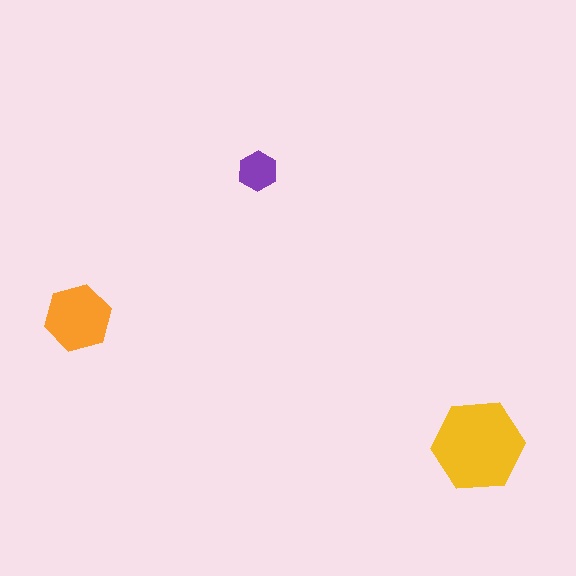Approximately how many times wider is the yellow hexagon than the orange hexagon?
About 1.5 times wider.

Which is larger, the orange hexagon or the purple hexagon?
The orange one.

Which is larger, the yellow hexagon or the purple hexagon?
The yellow one.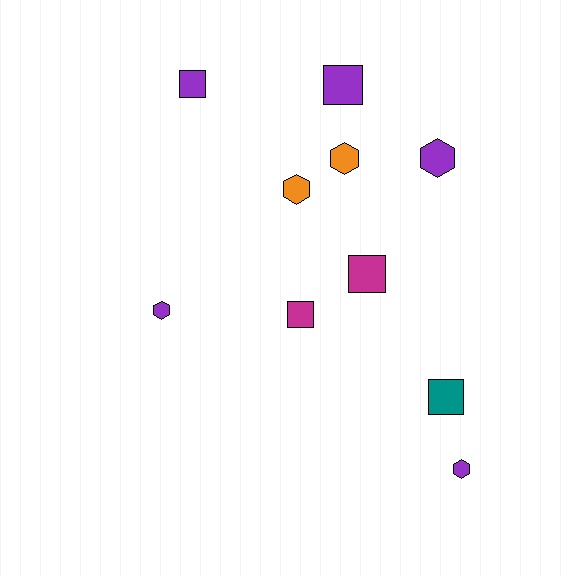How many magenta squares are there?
There are 2 magenta squares.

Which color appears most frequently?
Purple, with 5 objects.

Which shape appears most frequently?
Square, with 5 objects.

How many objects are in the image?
There are 10 objects.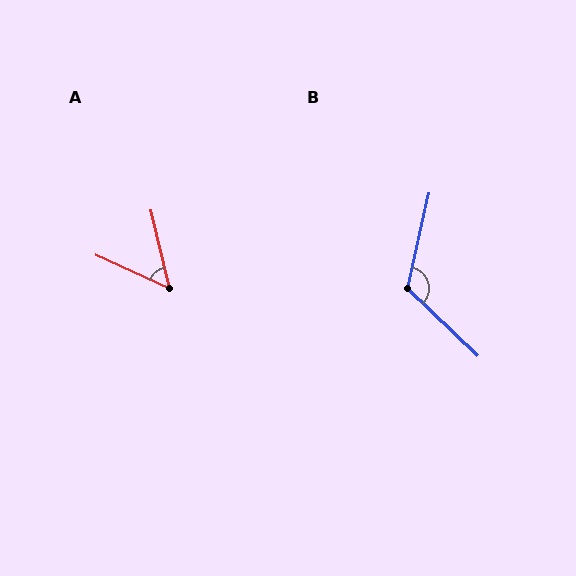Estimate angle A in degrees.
Approximately 52 degrees.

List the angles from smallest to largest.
A (52°), B (121°).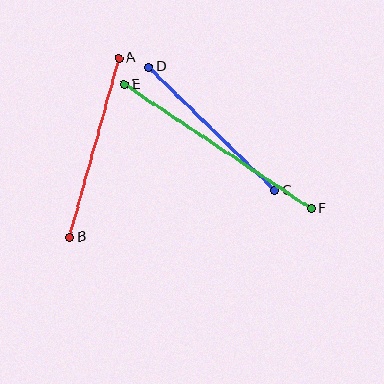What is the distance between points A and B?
The distance is approximately 186 pixels.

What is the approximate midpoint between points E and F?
The midpoint is at approximately (218, 147) pixels.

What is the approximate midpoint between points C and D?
The midpoint is at approximately (212, 129) pixels.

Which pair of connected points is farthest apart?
Points E and F are farthest apart.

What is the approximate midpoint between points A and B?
The midpoint is at approximately (94, 148) pixels.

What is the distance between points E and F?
The distance is approximately 224 pixels.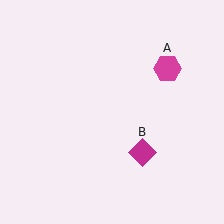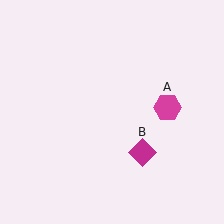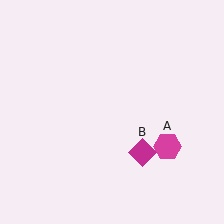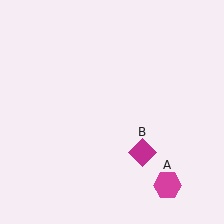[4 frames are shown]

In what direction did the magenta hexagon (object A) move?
The magenta hexagon (object A) moved down.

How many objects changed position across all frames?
1 object changed position: magenta hexagon (object A).